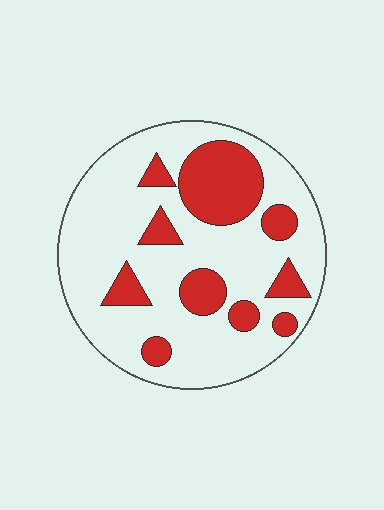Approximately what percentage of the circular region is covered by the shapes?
Approximately 25%.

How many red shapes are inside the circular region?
10.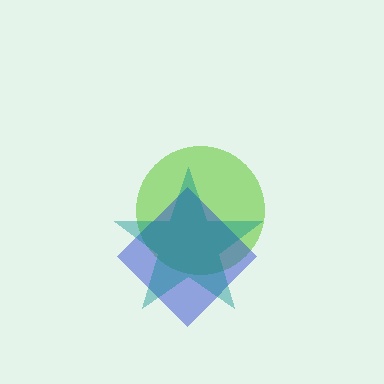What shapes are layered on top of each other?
The layered shapes are: a lime circle, a blue diamond, a teal star.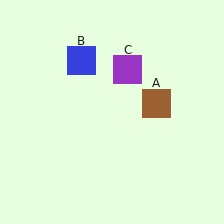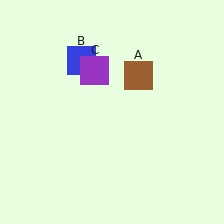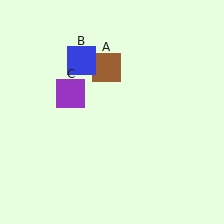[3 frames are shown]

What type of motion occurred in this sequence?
The brown square (object A), purple square (object C) rotated counterclockwise around the center of the scene.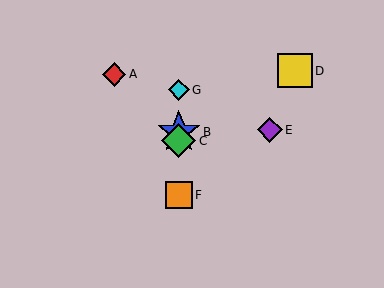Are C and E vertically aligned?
No, C is at x≈179 and E is at x≈270.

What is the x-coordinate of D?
Object D is at x≈295.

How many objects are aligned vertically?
4 objects (B, C, F, G) are aligned vertically.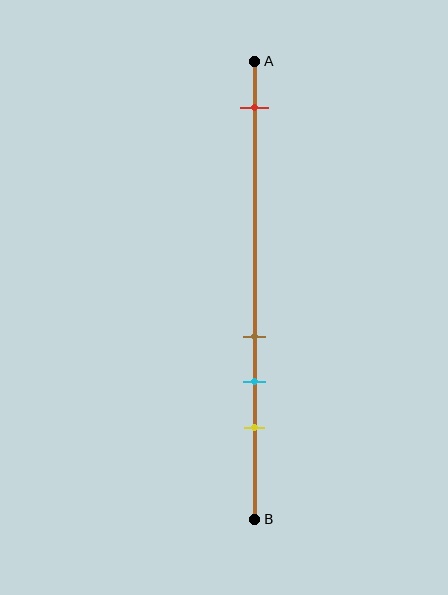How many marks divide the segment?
There are 4 marks dividing the segment.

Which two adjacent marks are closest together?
The brown and cyan marks are the closest adjacent pair.